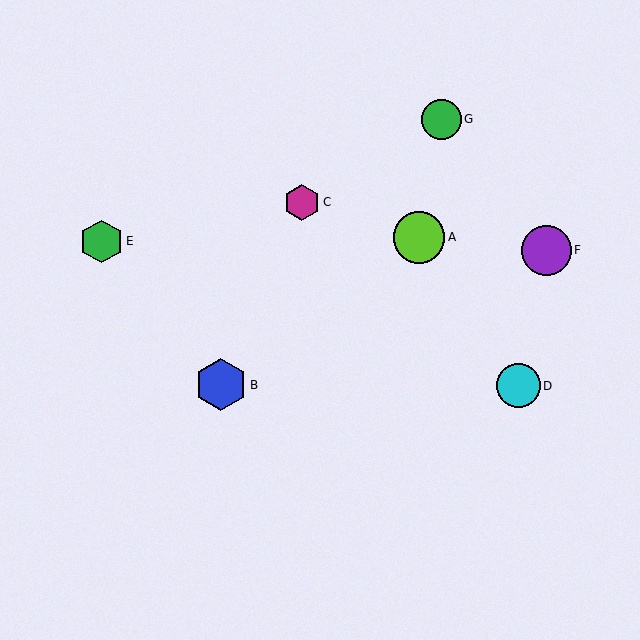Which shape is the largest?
The blue hexagon (labeled B) is the largest.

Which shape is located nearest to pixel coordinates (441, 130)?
The green circle (labeled G) at (441, 119) is nearest to that location.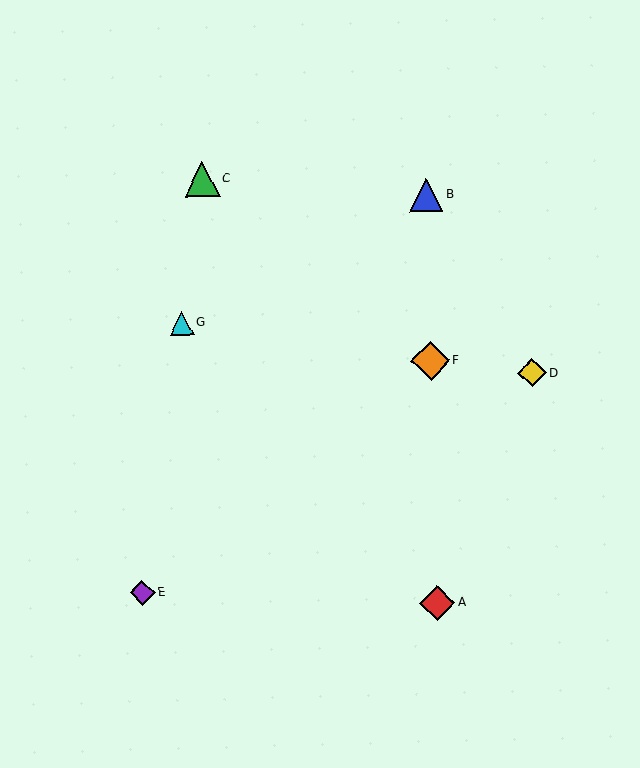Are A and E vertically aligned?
No, A is at x≈437 and E is at x≈142.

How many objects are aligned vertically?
3 objects (A, B, F) are aligned vertically.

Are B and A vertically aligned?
Yes, both are at x≈426.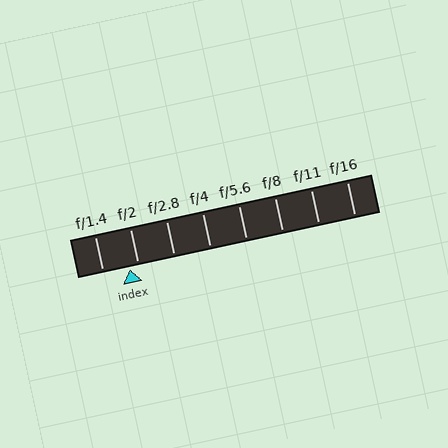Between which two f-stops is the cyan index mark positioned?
The index mark is between f/1.4 and f/2.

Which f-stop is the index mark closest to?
The index mark is closest to f/2.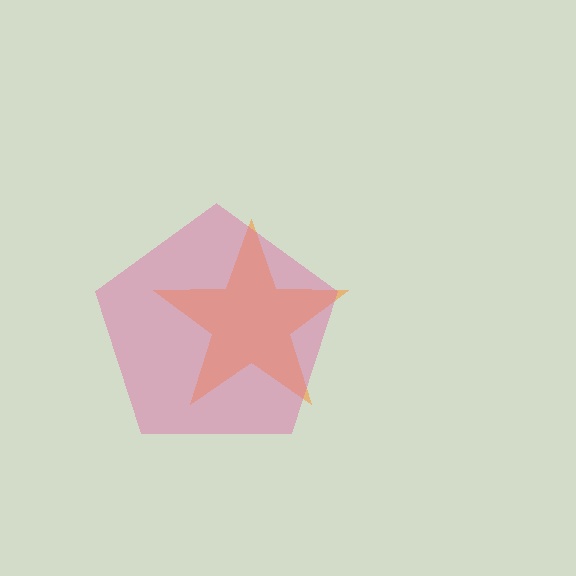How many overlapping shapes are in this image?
There are 2 overlapping shapes in the image.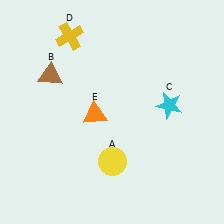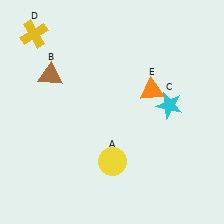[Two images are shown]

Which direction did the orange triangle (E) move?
The orange triangle (E) moved right.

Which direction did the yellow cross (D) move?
The yellow cross (D) moved left.